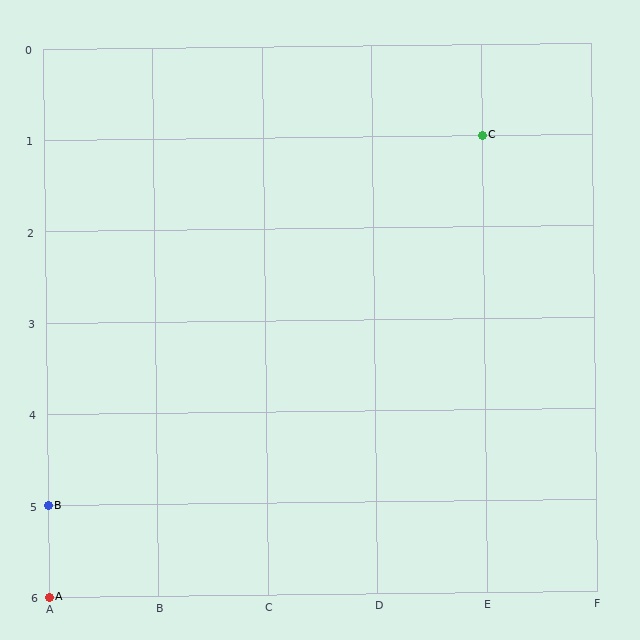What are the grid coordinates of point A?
Point A is at grid coordinates (A, 6).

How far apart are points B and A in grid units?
Points B and A are 1 row apart.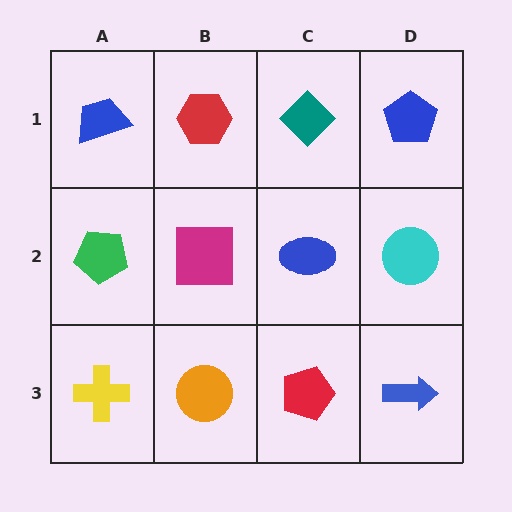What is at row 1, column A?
A blue trapezoid.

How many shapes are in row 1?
4 shapes.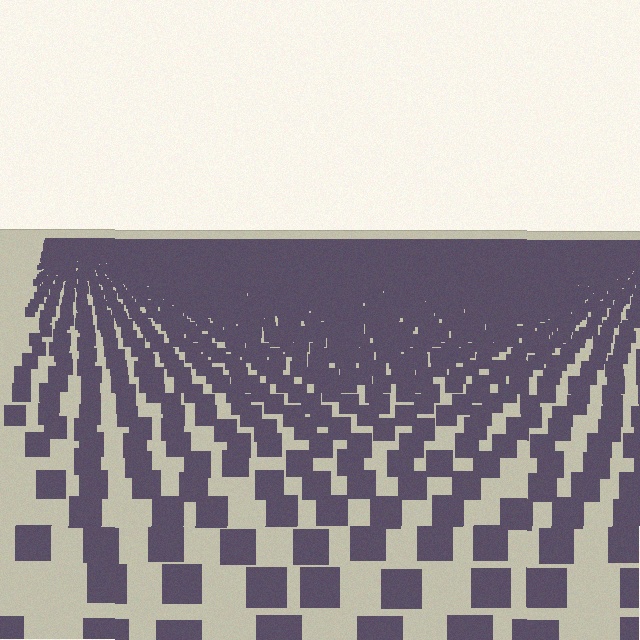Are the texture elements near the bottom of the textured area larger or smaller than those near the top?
Larger. Near the bottom, elements are closer to the viewer and appear at a bigger on-screen size.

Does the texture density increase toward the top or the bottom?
Density increases toward the top.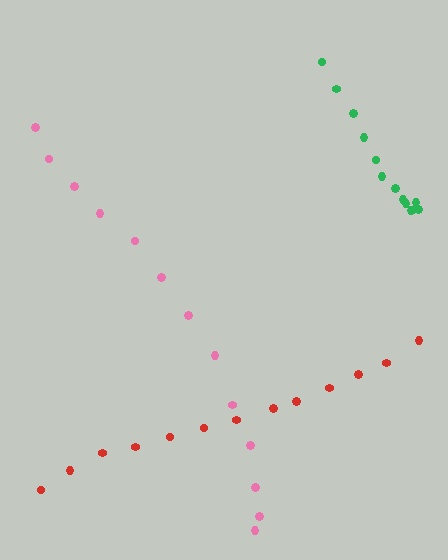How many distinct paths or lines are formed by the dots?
There are 3 distinct paths.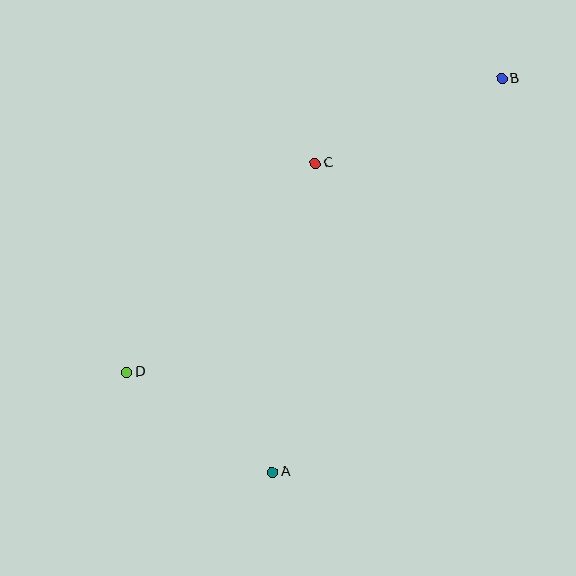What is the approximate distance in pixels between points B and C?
The distance between B and C is approximately 205 pixels.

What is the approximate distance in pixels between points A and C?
The distance between A and C is approximately 312 pixels.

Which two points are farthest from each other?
Points B and D are farthest from each other.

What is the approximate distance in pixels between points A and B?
The distance between A and B is approximately 455 pixels.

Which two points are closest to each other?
Points A and D are closest to each other.